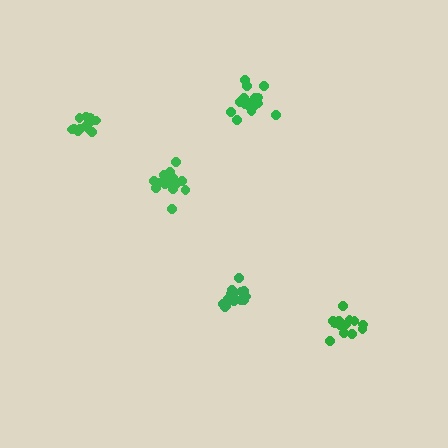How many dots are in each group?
Group 1: 17 dots, Group 2: 15 dots, Group 3: 16 dots, Group 4: 12 dots, Group 5: 13 dots (73 total).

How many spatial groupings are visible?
There are 5 spatial groupings.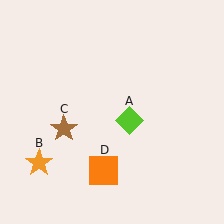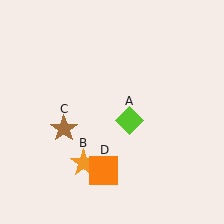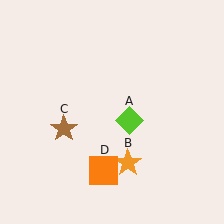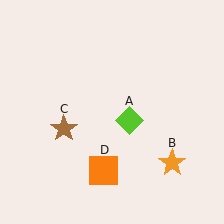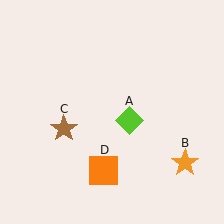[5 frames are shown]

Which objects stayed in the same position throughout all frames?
Lime diamond (object A) and brown star (object C) and orange square (object D) remained stationary.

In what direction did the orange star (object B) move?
The orange star (object B) moved right.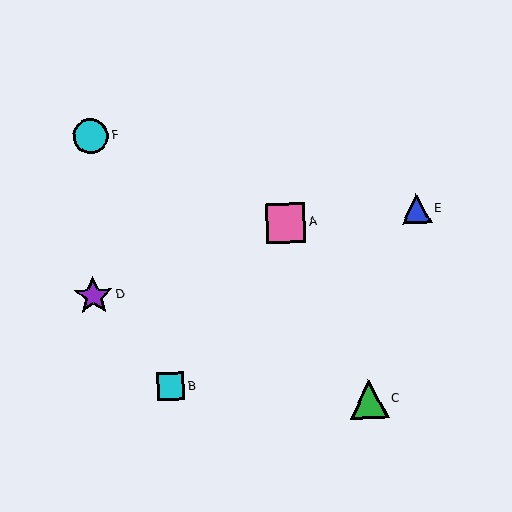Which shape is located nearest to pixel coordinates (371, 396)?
The green triangle (labeled C) at (369, 399) is nearest to that location.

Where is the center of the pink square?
The center of the pink square is at (286, 223).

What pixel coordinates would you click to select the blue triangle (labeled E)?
Click at (417, 209) to select the blue triangle E.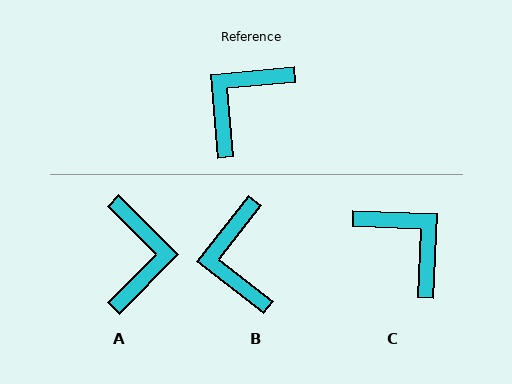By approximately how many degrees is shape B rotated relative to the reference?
Approximately 47 degrees counter-clockwise.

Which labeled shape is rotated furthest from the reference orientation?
A, about 140 degrees away.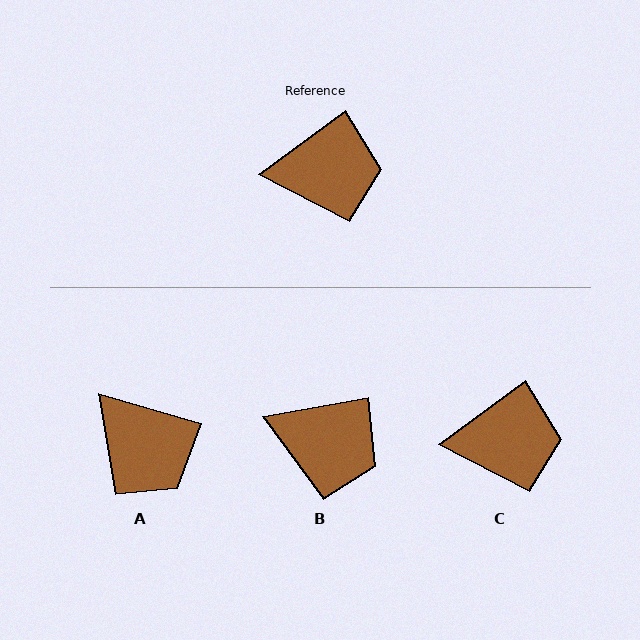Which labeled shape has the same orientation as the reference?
C.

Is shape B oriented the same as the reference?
No, it is off by about 26 degrees.